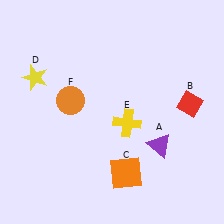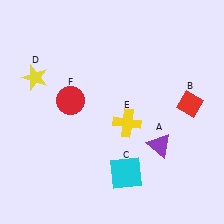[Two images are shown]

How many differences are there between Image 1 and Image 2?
There are 2 differences between the two images.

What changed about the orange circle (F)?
In Image 1, F is orange. In Image 2, it changed to red.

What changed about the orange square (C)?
In Image 1, C is orange. In Image 2, it changed to cyan.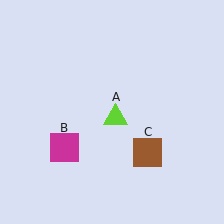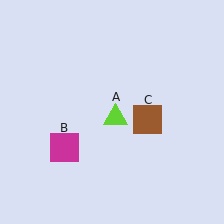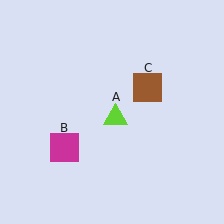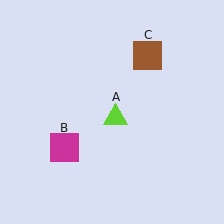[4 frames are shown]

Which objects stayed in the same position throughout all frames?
Lime triangle (object A) and magenta square (object B) remained stationary.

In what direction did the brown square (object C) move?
The brown square (object C) moved up.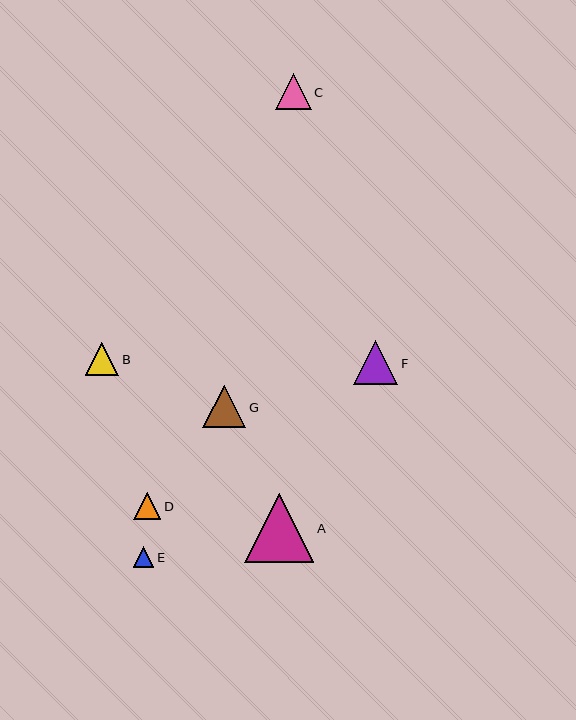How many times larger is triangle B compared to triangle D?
Triangle B is approximately 1.2 times the size of triangle D.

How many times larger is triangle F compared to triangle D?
Triangle F is approximately 1.6 times the size of triangle D.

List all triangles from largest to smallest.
From largest to smallest: A, F, G, C, B, D, E.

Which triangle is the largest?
Triangle A is the largest with a size of approximately 69 pixels.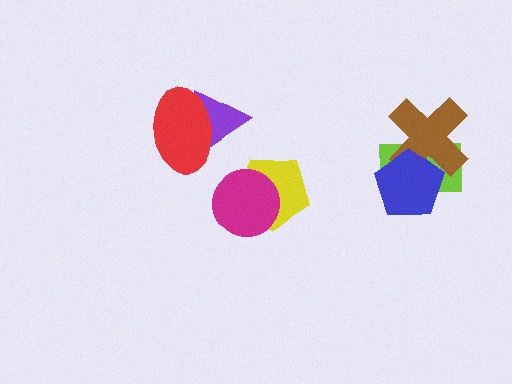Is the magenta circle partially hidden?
No, no other shape covers it.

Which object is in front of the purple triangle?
The red ellipse is in front of the purple triangle.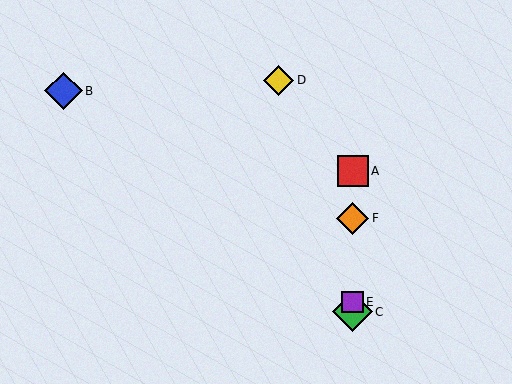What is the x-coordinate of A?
Object A is at x≈353.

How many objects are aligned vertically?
4 objects (A, C, E, F) are aligned vertically.